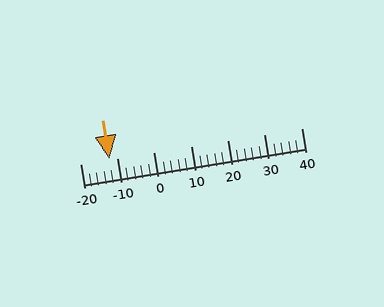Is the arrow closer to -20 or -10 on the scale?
The arrow is closer to -10.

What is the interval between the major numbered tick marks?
The major tick marks are spaced 10 units apart.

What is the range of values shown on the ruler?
The ruler shows values from -20 to 40.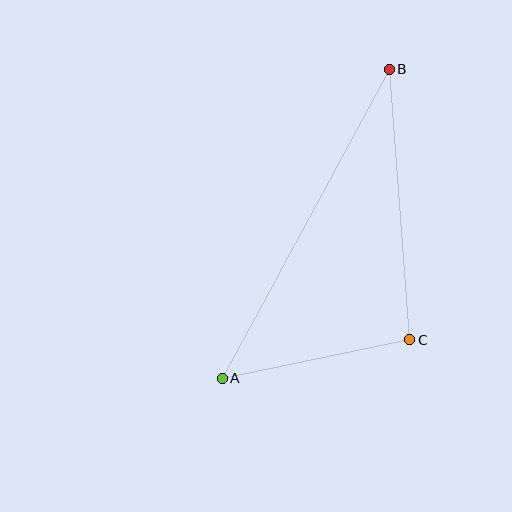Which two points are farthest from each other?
Points A and B are farthest from each other.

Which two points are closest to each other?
Points A and C are closest to each other.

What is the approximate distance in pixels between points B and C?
The distance between B and C is approximately 271 pixels.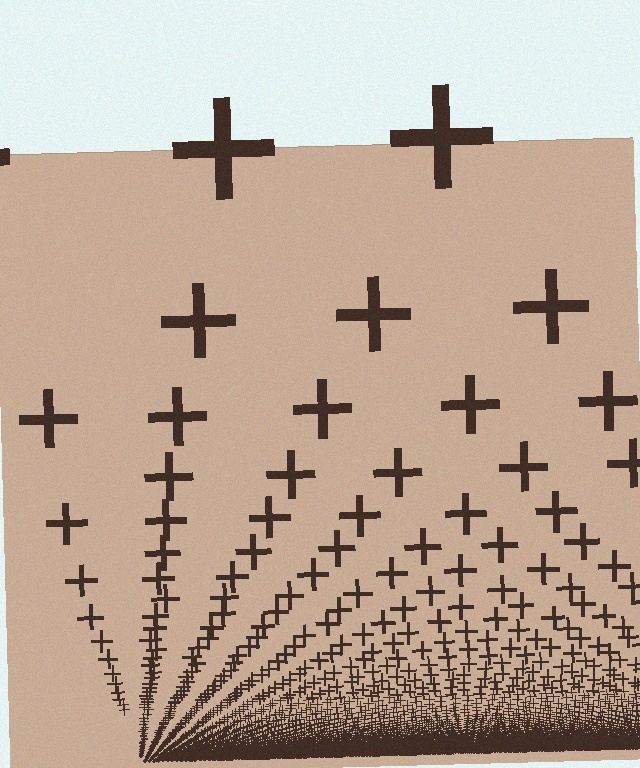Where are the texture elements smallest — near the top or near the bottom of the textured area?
Near the bottom.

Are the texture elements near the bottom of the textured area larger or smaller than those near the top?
Smaller. The gradient is inverted — elements near the bottom are smaller and denser.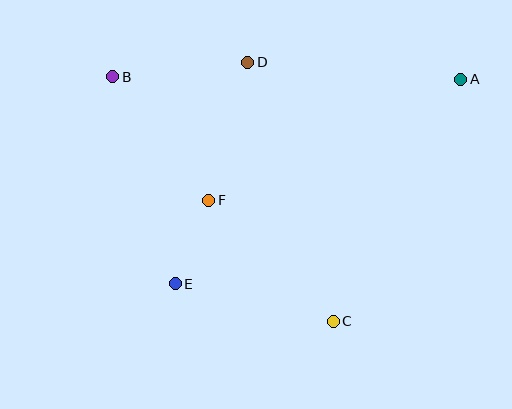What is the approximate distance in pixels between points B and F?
The distance between B and F is approximately 156 pixels.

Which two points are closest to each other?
Points E and F are closest to each other.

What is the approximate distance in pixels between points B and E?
The distance between B and E is approximately 216 pixels.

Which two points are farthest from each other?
Points A and E are farthest from each other.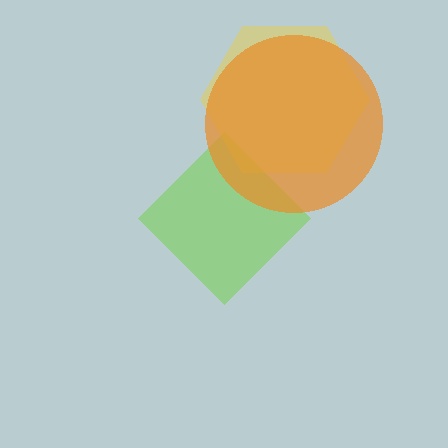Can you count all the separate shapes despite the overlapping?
Yes, there are 3 separate shapes.